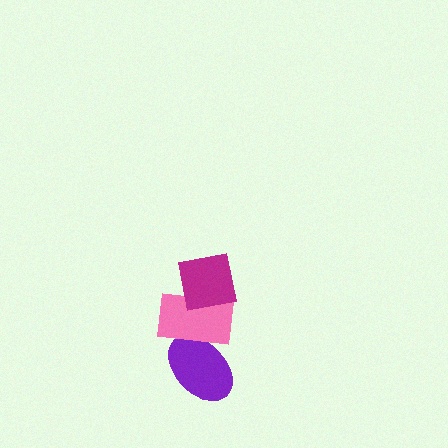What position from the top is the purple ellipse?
The purple ellipse is 3rd from the top.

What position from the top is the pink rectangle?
The pink rectangle is 2nd from the top.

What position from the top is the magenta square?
The magenta square is 1st from the top.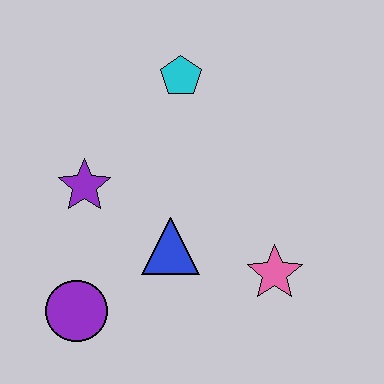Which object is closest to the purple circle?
The blue triangle is closest to the purple circle.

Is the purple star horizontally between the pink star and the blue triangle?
No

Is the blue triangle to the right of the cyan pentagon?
No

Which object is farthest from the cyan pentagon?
The purple circle is farthest from the cyan pentagon.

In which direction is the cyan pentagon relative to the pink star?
The cyan pentagon is above the pink star.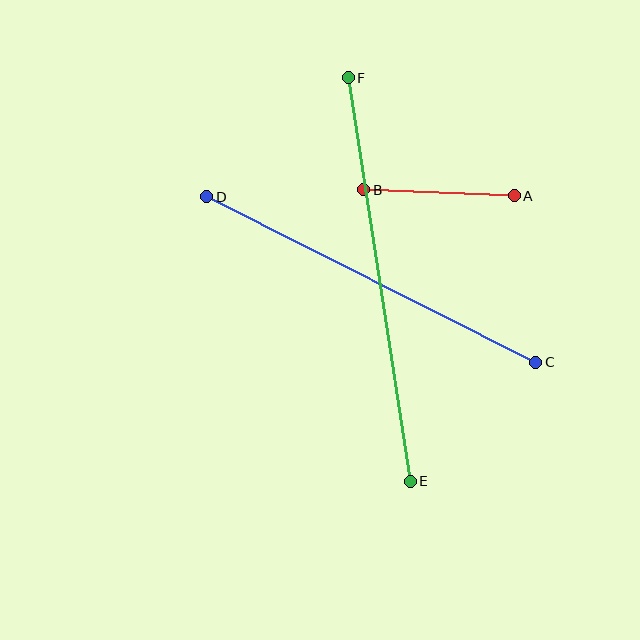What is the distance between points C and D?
The distance is approximately 368 pixels.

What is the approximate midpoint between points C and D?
The midpoint is at approximately (371, 280) pixels.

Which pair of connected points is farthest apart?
Points E and F are farthest apart.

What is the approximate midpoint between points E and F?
The midpoint is at approximately (379, 279) pixels.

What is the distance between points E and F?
The distance is approximately 408 pixels.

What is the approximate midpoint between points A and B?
The midpoint is at approximately (439, 193) pixels.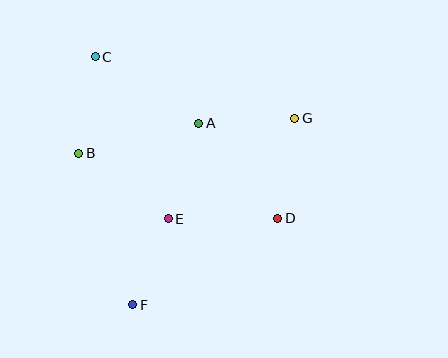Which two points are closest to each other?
Points E and F are closest to each other.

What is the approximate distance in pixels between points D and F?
The distance between D and F is approximately 169 pixels.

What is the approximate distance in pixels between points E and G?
The distance between E and G is approximately 162 pixels.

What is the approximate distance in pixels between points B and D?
The distance between B and D is approximately 209 pixels.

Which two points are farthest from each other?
Points C and F are farthest from each other.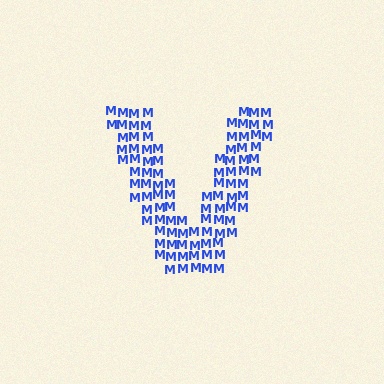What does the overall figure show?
The overall figure shows the letter V.